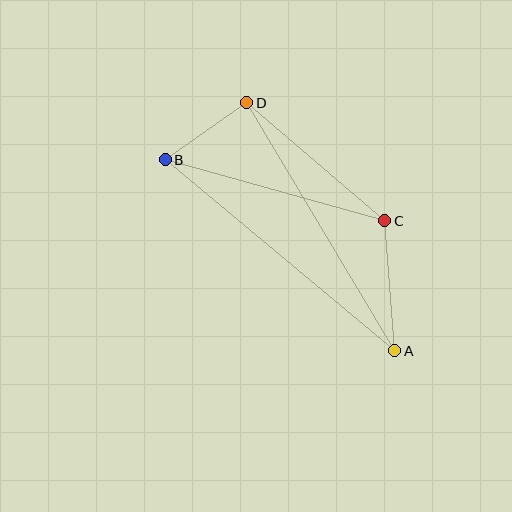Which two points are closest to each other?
Points B and D are closest to each other.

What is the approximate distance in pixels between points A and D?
The distance between A and D is approximately 289 pixels.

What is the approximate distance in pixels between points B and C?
The distance between B and C is approximately 228 pixels.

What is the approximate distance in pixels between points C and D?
The distance between C and D is approximately 182 pixels.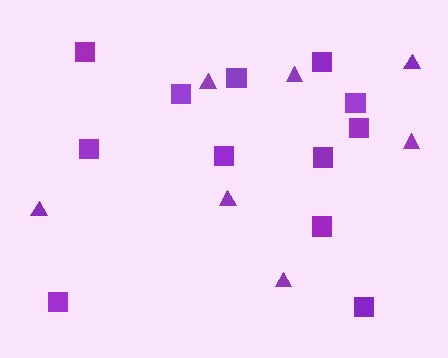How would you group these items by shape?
There are 2 groups: one group of squares (12) and one group of triangles (7).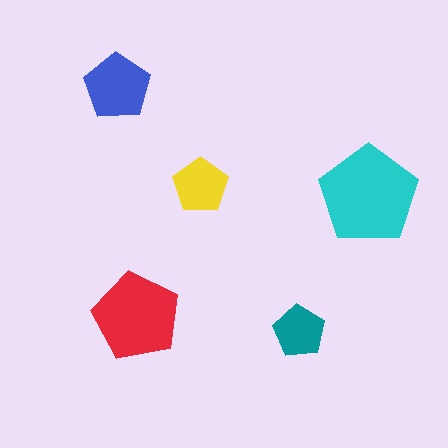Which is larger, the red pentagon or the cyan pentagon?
The cyan one.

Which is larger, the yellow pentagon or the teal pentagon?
The yellow one.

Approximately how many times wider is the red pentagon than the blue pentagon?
About 1.5 times wider.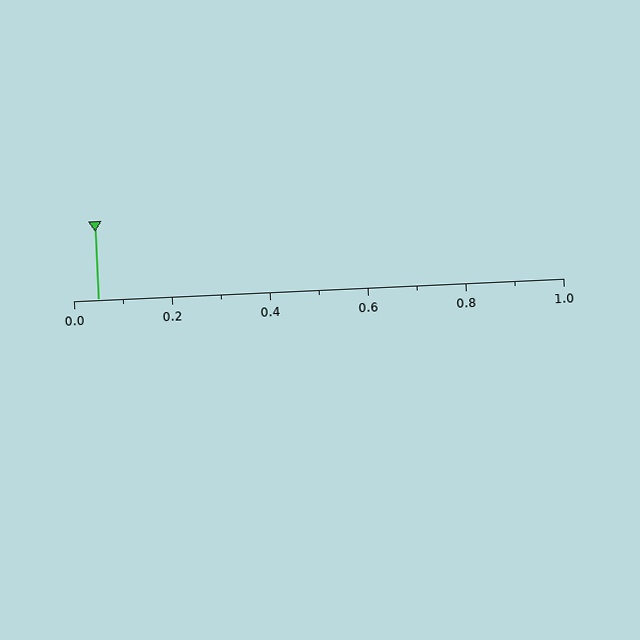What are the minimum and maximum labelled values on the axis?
The axis runs from 0.0 to 1.0.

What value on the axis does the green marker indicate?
The marker indicates approximately 0.05.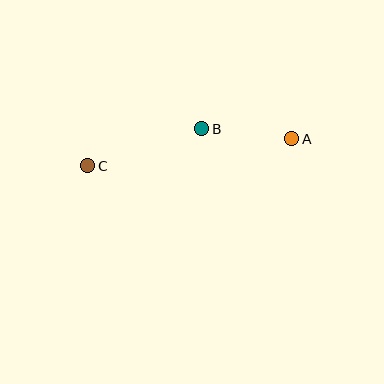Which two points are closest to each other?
Points A and B are closest to each other.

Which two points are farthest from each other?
Points A and C are farthest from each other.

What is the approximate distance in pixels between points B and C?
The distance between B and C is approximately 120 pixels.